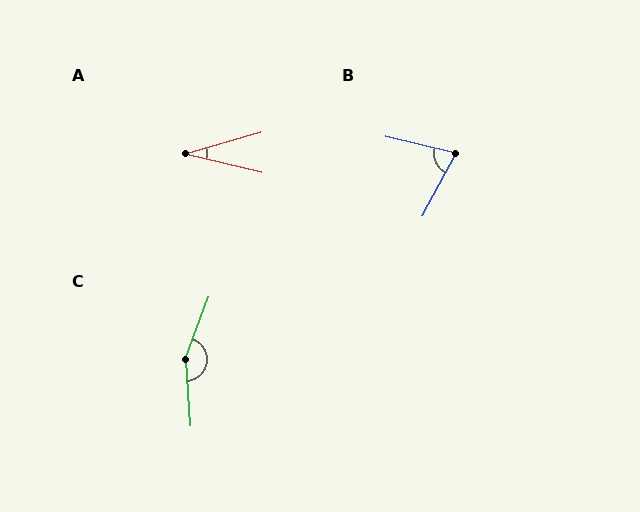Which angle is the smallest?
A, at approximately 30 degrees.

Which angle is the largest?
C, at approximately 156 degrees.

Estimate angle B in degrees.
Approximately 75 degrees.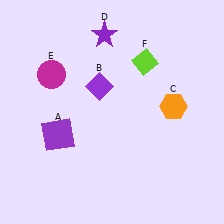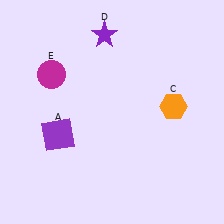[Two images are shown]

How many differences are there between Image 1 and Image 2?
There are 2 differences between the two images.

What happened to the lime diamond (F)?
The lime diamond (F) was removed in Image 2. It was in the top-right area of Image 1.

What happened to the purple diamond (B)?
The purple diamond (B) was removed in Image 2. It was in the top-left area of Image 1.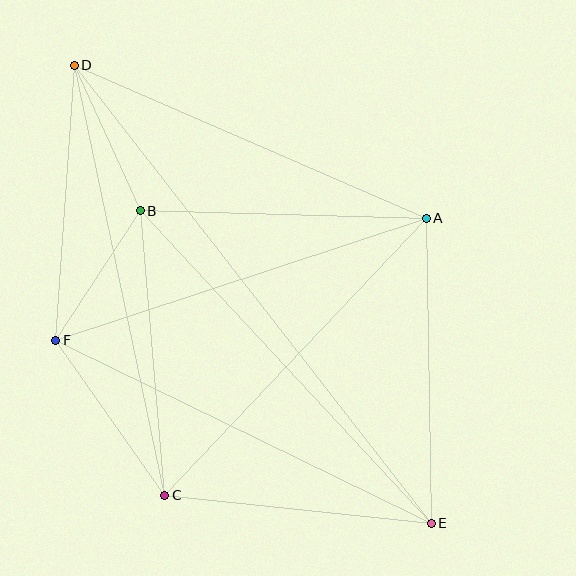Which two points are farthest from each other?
Points D and E are farthest from each other.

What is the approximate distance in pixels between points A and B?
The distance between A and B is approximately 286 pixels.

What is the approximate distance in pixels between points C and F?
The distance between C and F is approximately 189 pixels.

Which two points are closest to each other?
Points B and F are closest to each other.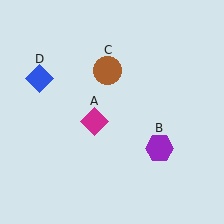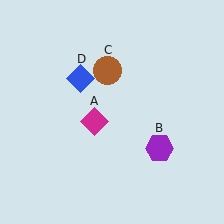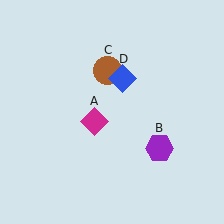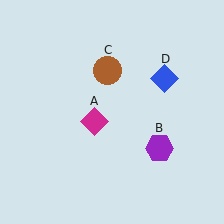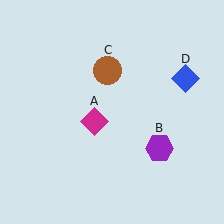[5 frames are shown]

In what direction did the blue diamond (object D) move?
The blue diamond (object D) moved right.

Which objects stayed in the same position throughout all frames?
Magenta diamond (object A) and purple hexagon (object B) and brown circle (object C) remained stationary.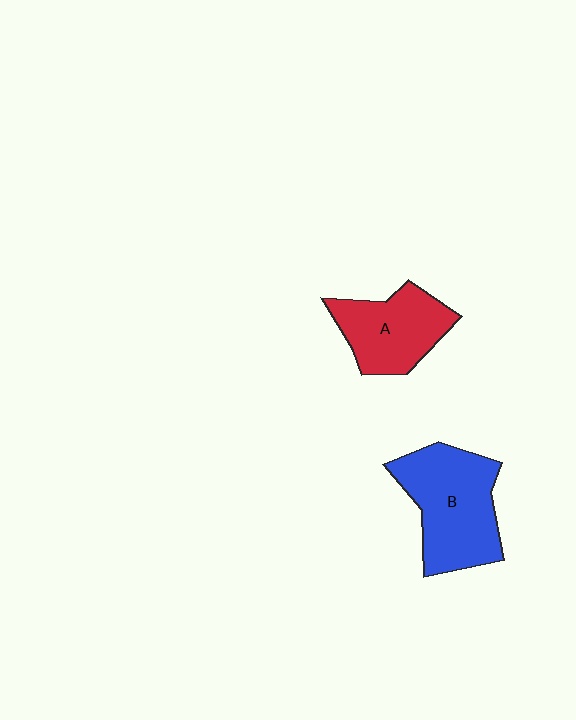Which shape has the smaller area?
Shape A (red).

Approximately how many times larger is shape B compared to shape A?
Approximately 1.3 times.